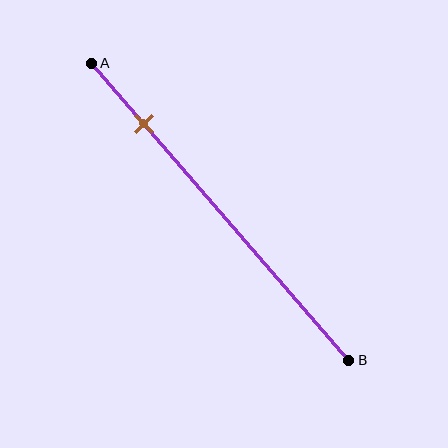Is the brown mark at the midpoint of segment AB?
No, the mark is at about 20% from A, not at the 50% midpoint.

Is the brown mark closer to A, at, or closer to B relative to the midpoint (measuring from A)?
The brown mark is closer to point A than the midpoint of segment AB.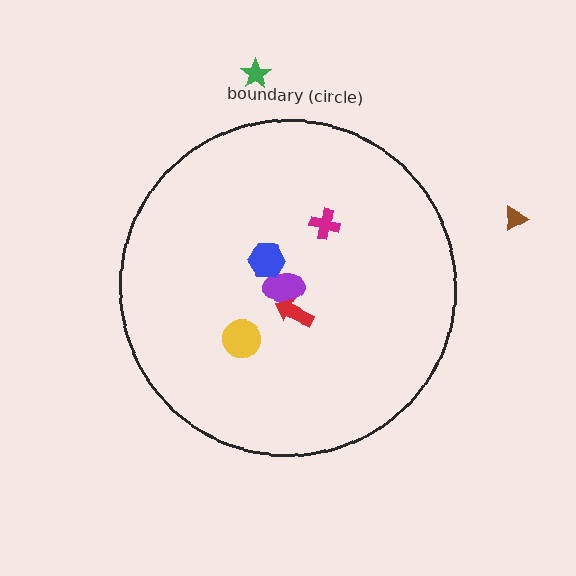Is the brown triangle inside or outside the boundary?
Outside.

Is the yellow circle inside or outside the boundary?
Inside.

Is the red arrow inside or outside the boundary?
Inside.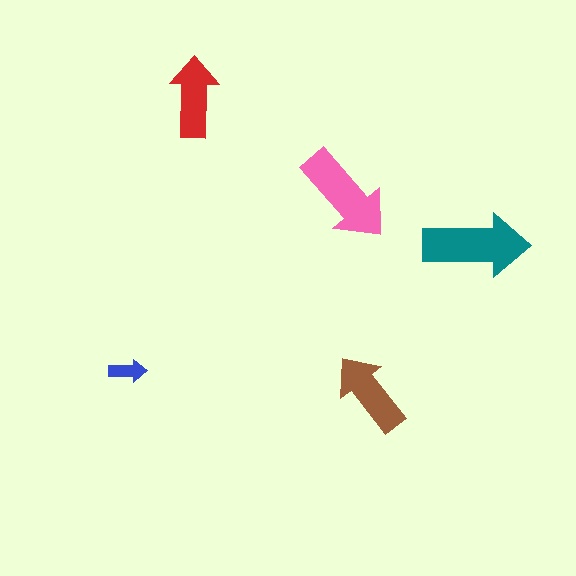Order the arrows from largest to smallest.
the teal one, the pink one, the brown one, the red one, the blue one.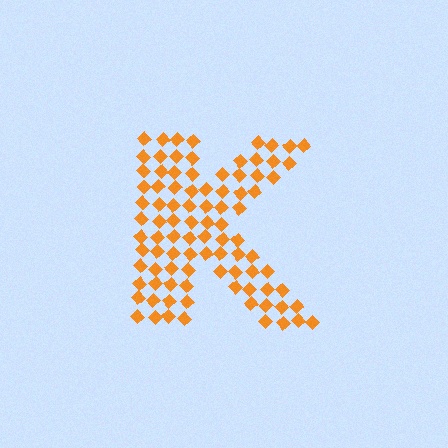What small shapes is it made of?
It is made of small diamonds.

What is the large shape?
The large shape is the letter K.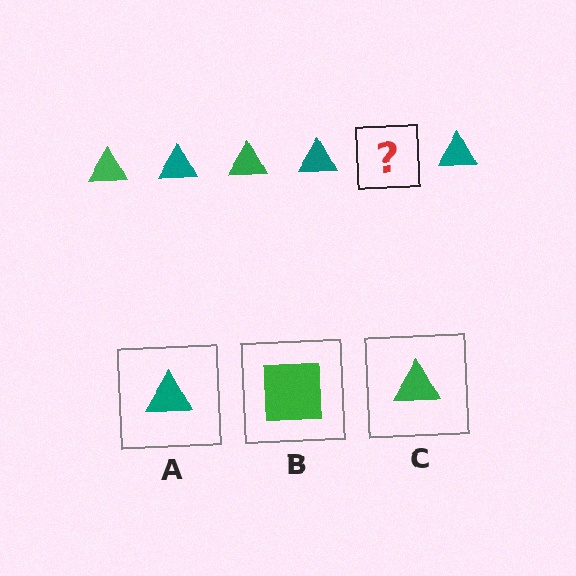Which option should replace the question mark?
Option C.